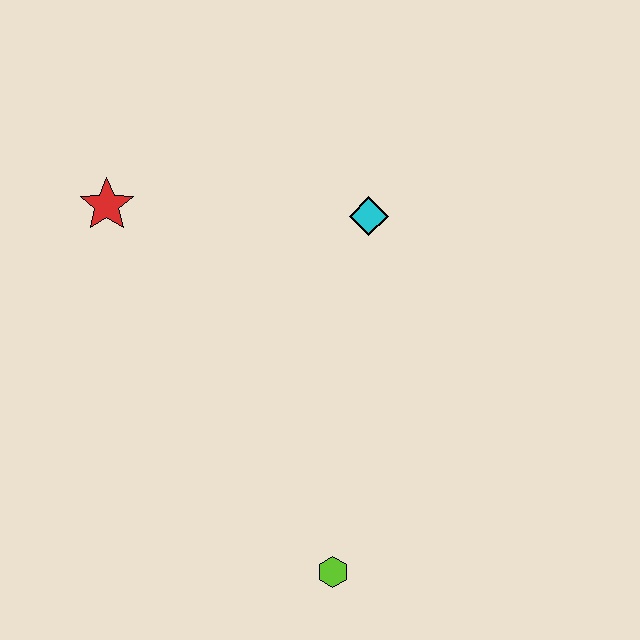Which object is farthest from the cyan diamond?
The lime hexagon is farthest from the cyan diamond.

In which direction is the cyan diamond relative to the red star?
The cyan diamond is to the right of the red star.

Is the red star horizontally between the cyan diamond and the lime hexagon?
No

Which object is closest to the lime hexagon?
The cyan diamond is closest to the lime hexagon.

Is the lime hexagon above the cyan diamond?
No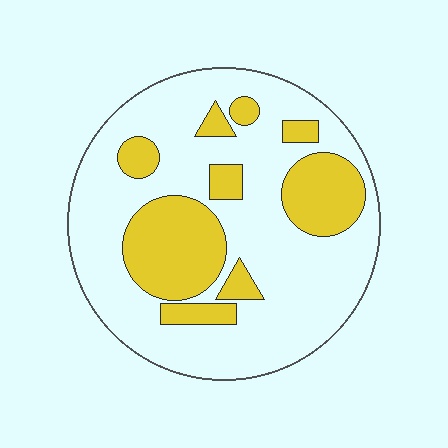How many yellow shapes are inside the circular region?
9.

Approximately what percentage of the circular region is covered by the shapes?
Approximately 30%.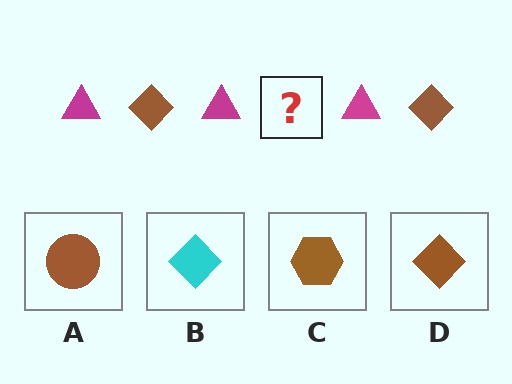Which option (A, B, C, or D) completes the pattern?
D.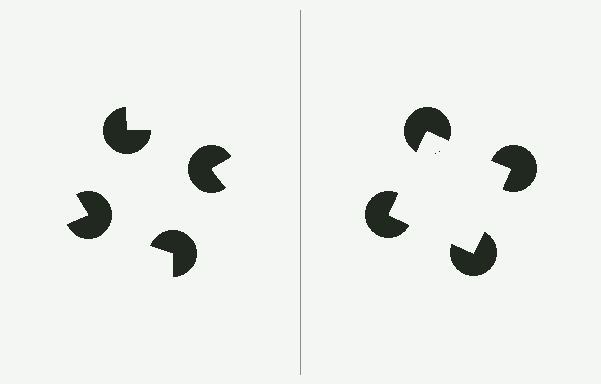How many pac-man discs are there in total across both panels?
8 — 4 on each side.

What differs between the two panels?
The pac-man discs are positioned identically on both sides; only the wedge orientations differ. On the right they align to a square; on the left they are misaligned.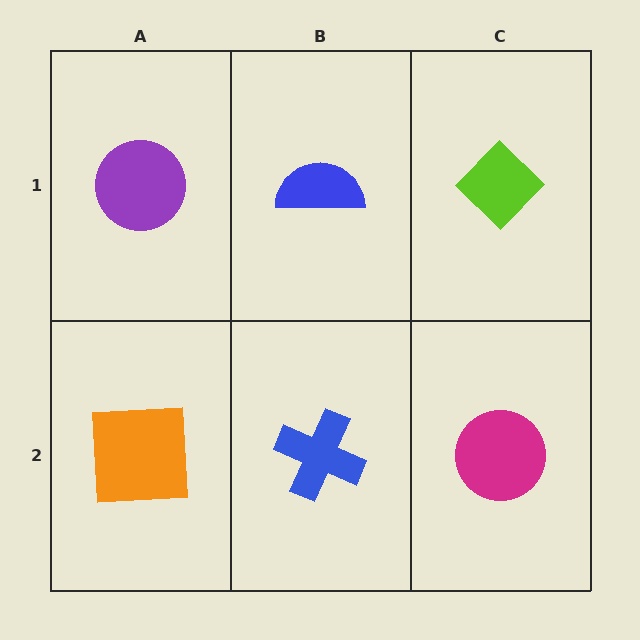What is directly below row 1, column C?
A magenta circle.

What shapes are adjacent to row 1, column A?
An orange square (row 2, column A), a blue semicircle (row 1, column B).